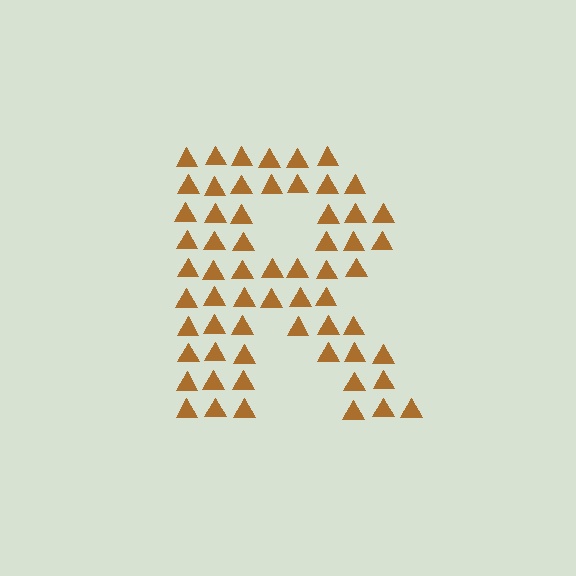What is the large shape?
The large shape is the letter R.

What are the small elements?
The small elements are triangles.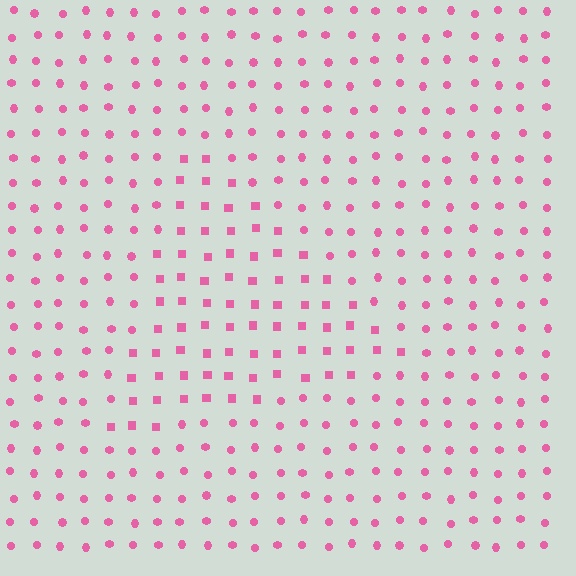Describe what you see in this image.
The image is filled with small pink elements arranged in a uniform grid. A triangle-shaped region contains squares, while the surrounding area contains circles. The boundary is defined purely by the change in element shape.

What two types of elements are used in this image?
The image uses squares inside the triangle region and circles outside it.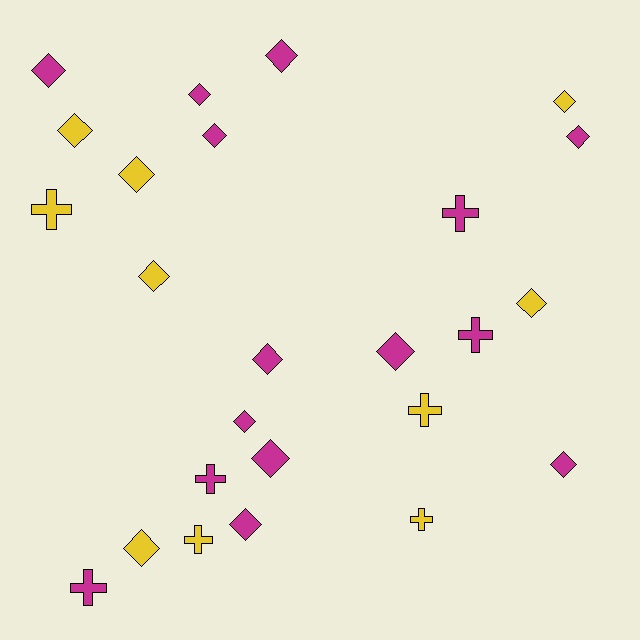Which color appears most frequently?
Magenta, with 15 objects.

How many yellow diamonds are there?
There are 6 yellow diamonds.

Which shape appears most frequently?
Diamond, with 17 objects.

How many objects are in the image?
There are 25 objects.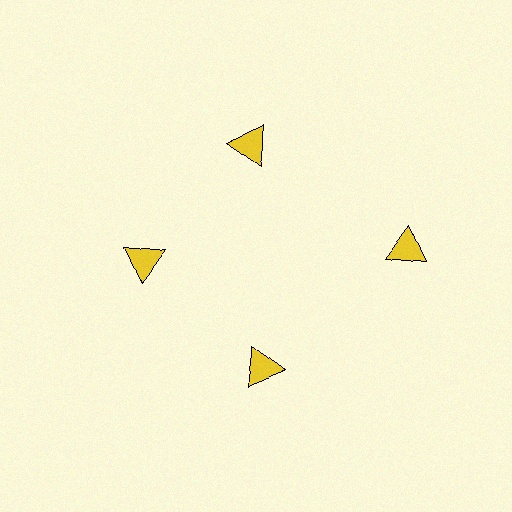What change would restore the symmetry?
The symmetry would be restored by moving it inward, back onto the ring so that all 4 triangles sit at equal angles and equal distance from the center.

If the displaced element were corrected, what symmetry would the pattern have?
It would have 4-fold rotational symmetry — the pattern would map onto itself every 90 degrees.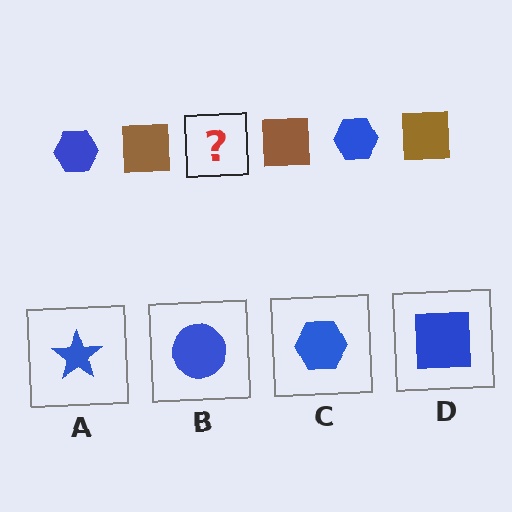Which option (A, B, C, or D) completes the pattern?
C.